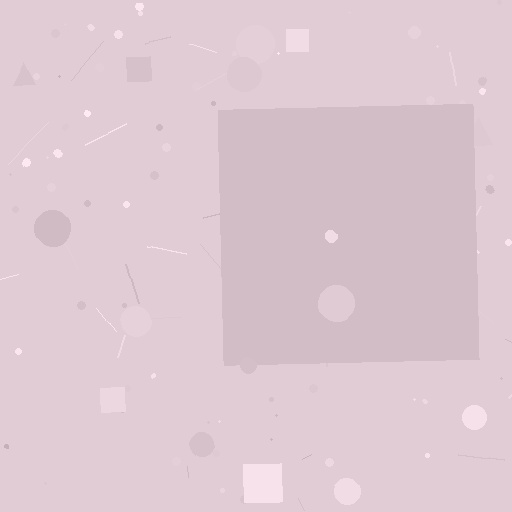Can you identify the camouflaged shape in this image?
The camouflaged shape is a square.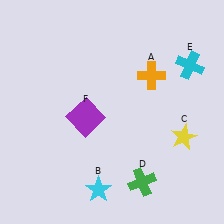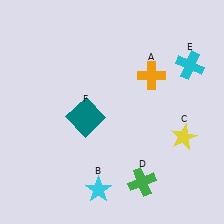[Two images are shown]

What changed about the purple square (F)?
In Image 1, F is purple. In Image 2, it changed to teal.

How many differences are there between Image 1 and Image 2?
There is 1 difference between the two images.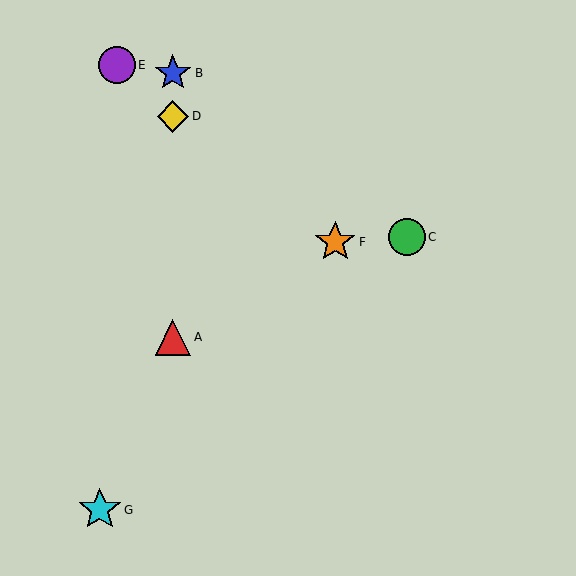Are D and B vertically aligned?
Yes, both are at x≈173.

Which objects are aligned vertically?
Objects A, B, D are aligned vertically.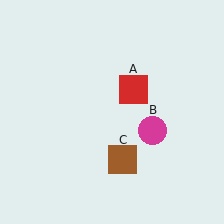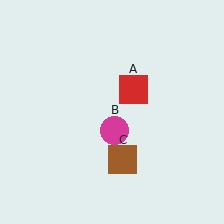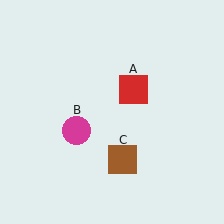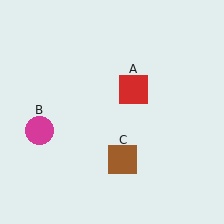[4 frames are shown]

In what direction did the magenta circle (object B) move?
The magenta circle (object B) moved left.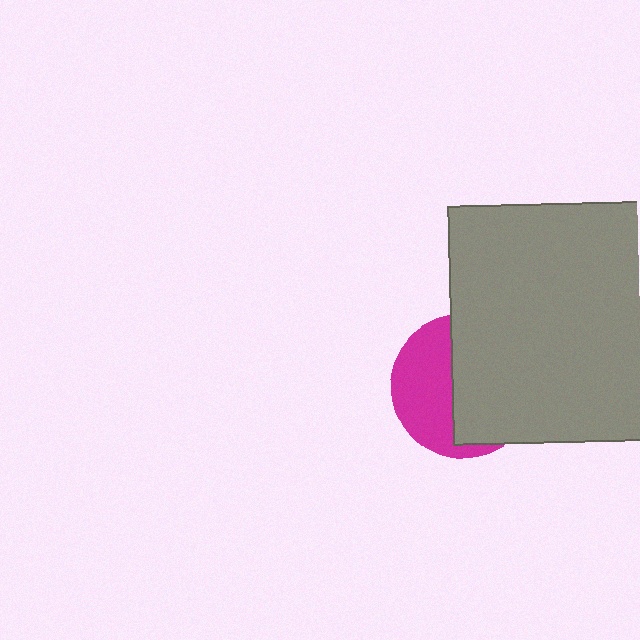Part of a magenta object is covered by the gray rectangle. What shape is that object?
It is a circle.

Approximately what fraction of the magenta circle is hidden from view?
Roughly 58% of the magenta circle is hidden behind the gray rectangle.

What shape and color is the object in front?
The object in front is a gray rectangle.